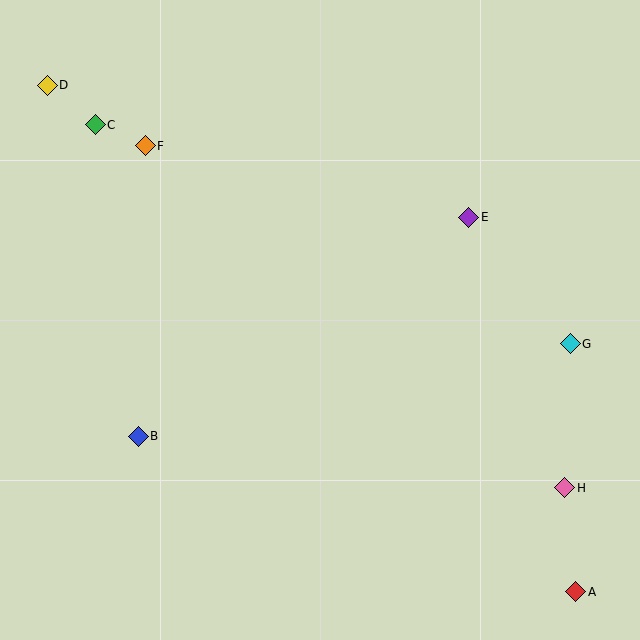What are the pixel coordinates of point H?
Point H is at (564, 488).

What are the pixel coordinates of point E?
Point E is at (469, 217).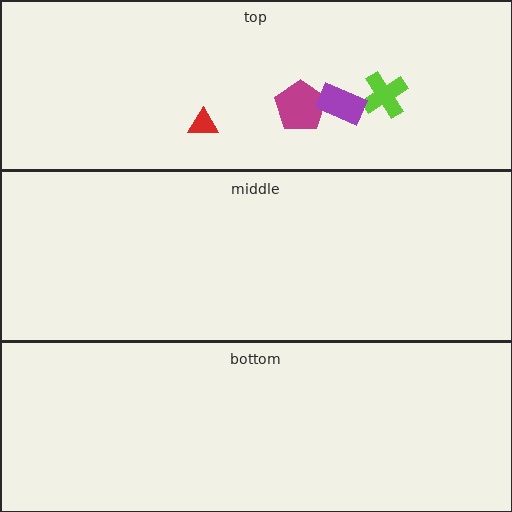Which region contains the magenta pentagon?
The top region.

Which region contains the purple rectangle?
The top region.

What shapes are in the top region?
The magenta pentagon, the lime cross, the red triangle, the purple rectangle.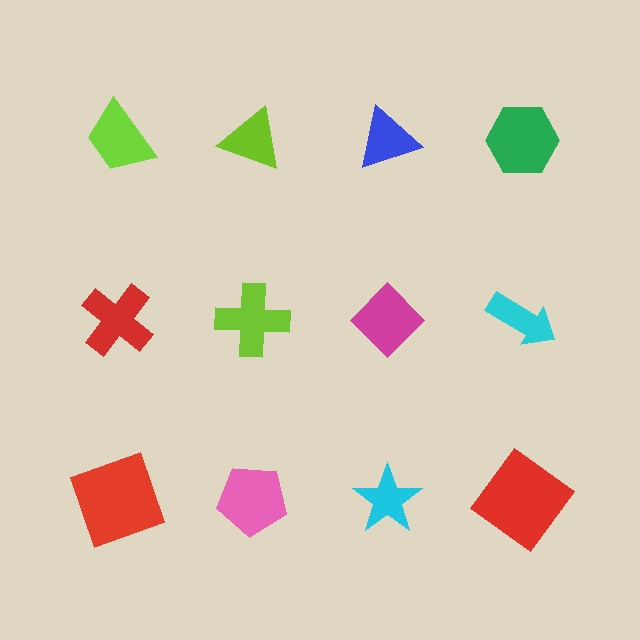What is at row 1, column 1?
A lime trapezoid.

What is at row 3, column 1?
A red square.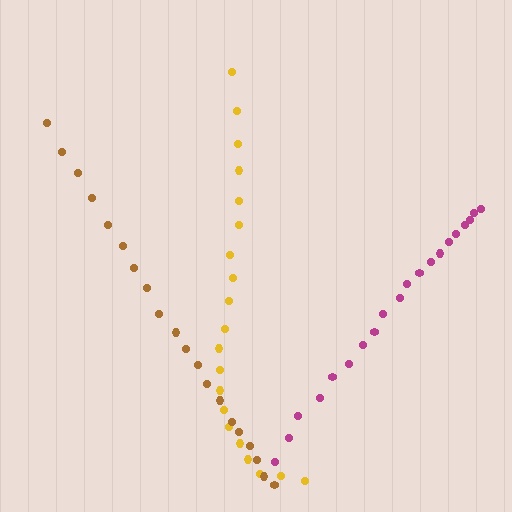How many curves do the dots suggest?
There are 3 distinct paths.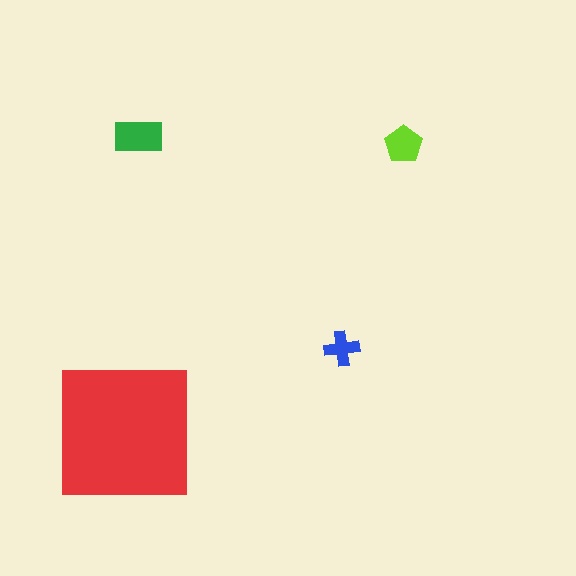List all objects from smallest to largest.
The blue cross, the lime pentagon, the green rectangle, the red square.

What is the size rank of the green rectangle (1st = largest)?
2nd.